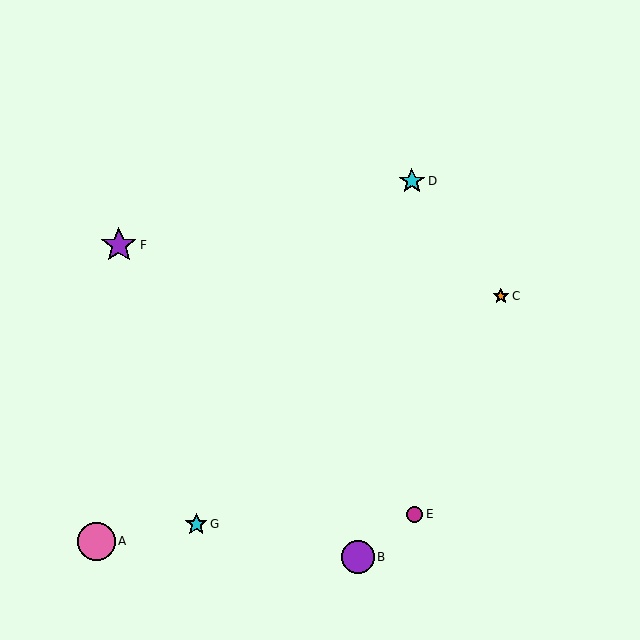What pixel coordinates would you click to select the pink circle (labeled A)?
Click at (96, 541) to select the pink circle A.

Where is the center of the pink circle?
The center of the pink circle is at (96, 541).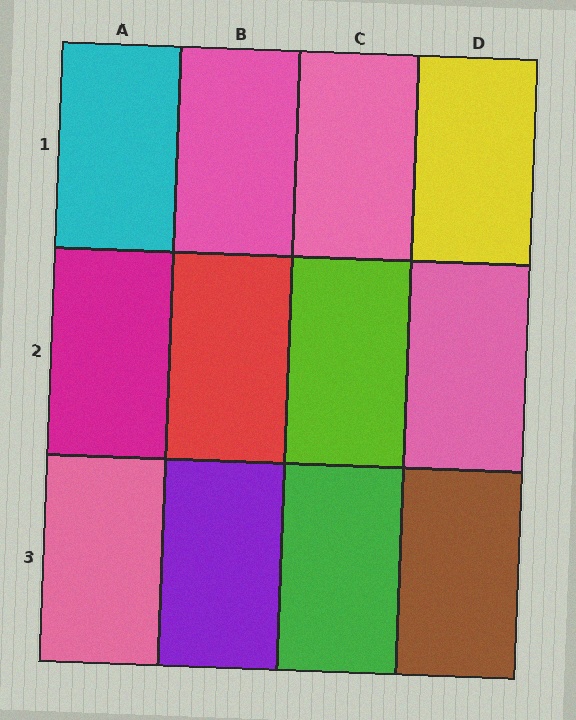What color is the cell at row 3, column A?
Pink.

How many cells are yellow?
1 cell is yellow.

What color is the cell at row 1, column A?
Cyan.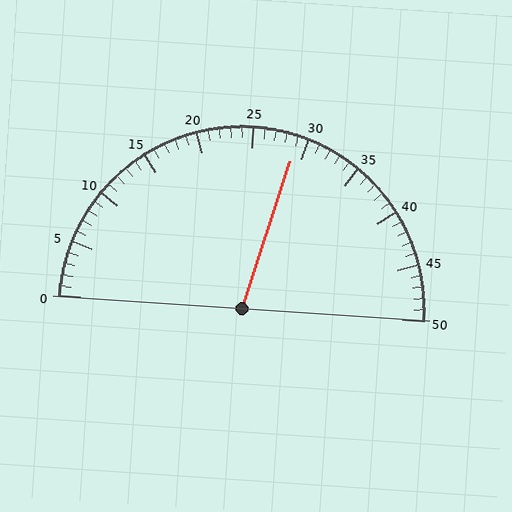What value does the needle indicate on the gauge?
The needle indicates approximately 29.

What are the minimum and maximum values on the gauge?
The gauge ranges from 0 to 50.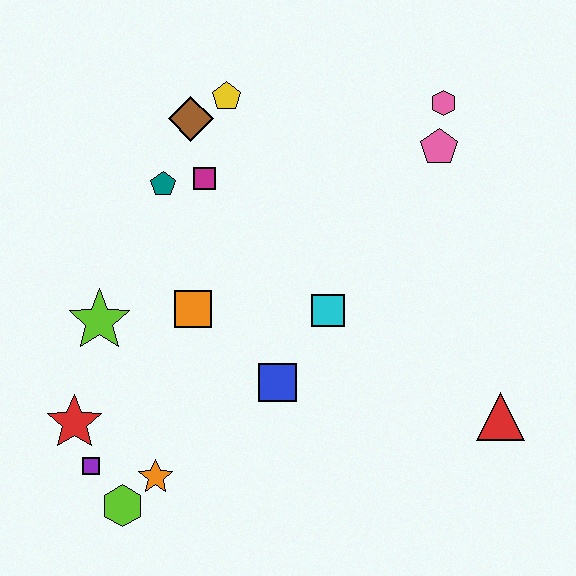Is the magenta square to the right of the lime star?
Yes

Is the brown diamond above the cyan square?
Yes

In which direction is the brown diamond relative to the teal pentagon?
The brown diamond is above the teal pentagon.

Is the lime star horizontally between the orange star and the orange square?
No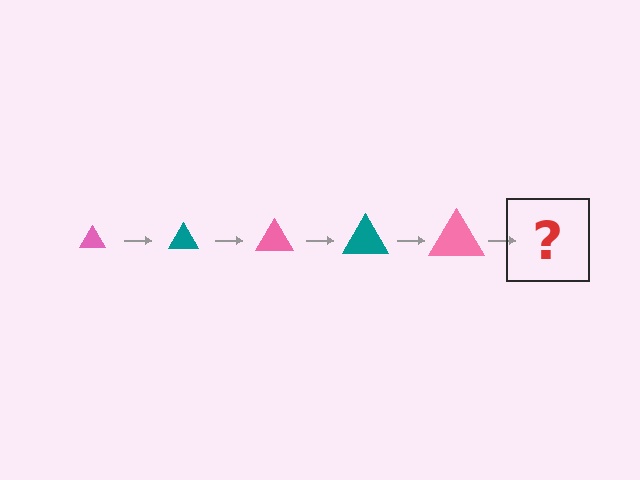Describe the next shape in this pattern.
It should be a teal triangle, larger than the previous one.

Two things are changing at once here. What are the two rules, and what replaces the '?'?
The two rules are that the triangle grows larger each step and the color cycles through pink and teal. The '?' should be a teal triangle, larger than the previous one.